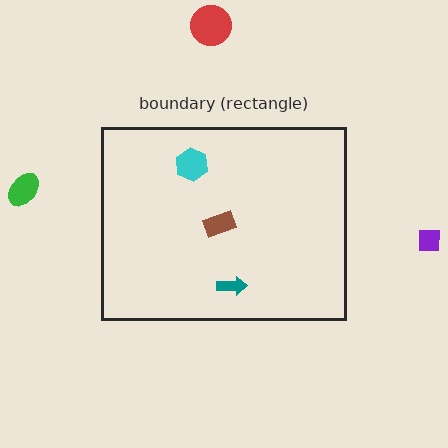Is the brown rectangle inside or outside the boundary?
Inside.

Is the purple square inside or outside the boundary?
Outside.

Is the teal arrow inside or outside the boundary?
Inside.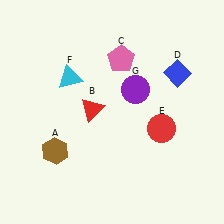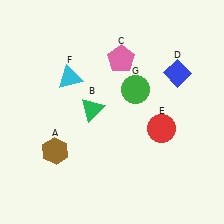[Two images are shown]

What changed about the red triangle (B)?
In Image 1, B is red. In Image 2, it changed to green.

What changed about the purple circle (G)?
In Image 1, G is purple. In Image 2, it changed to green.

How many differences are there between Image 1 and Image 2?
There are 2 differences between the two images.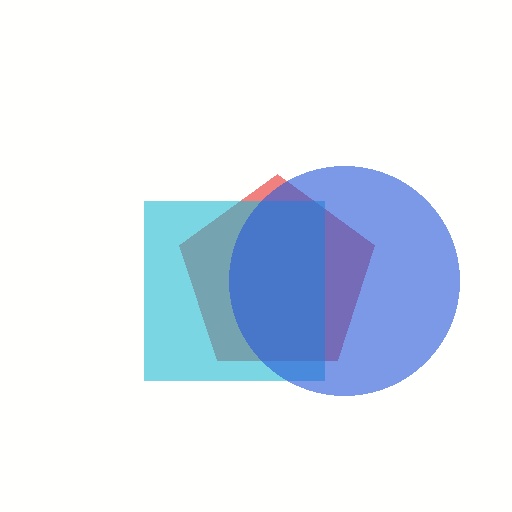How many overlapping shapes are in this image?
There are 3 overlapping shapes in the image.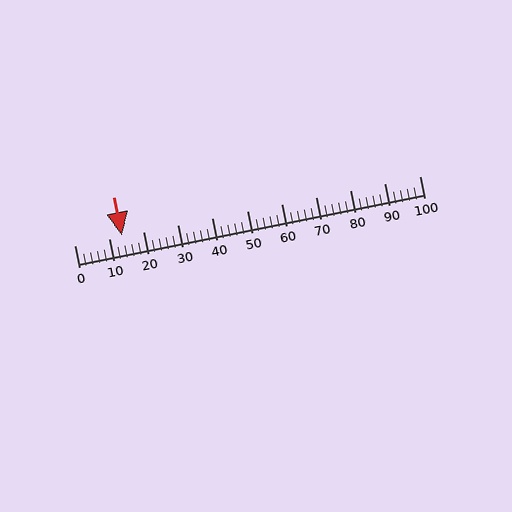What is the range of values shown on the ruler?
The ruler shows values from 0 to 100.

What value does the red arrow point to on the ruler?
The red arrow points to approximately 14.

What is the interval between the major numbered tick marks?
The major tick marks are spaced 10 units apart.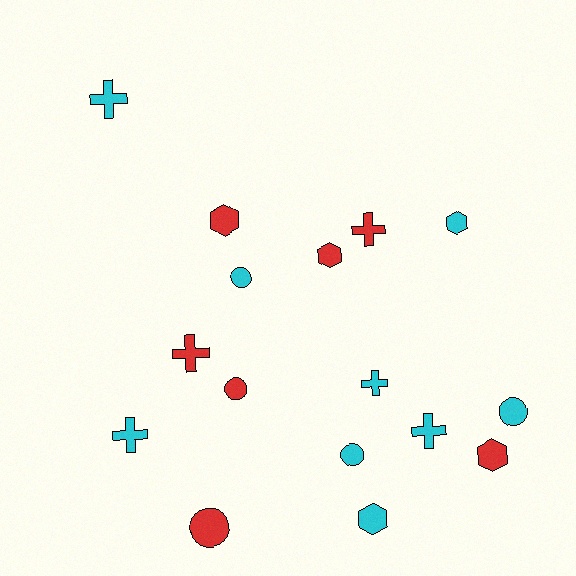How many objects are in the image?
There are 16 objects.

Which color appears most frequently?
Cyan, with 9 objects.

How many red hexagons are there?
There are 3 red hexagons.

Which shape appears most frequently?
Cross, with 6 objects.